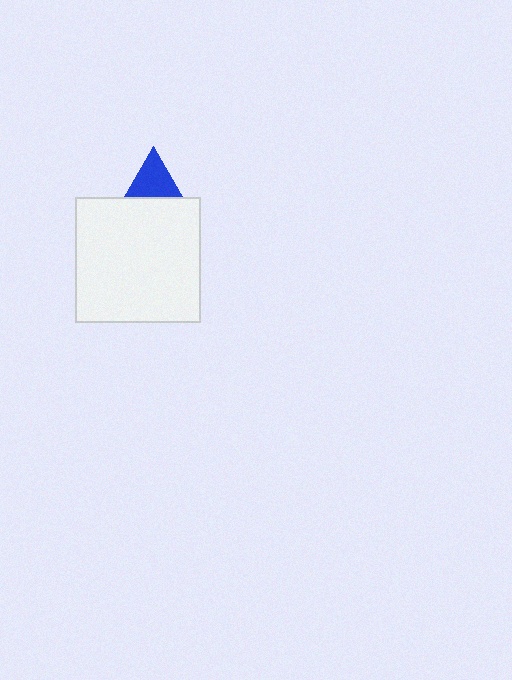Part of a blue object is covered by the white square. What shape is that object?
It is a triangle.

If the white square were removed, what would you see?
You would see the complete blue triangle.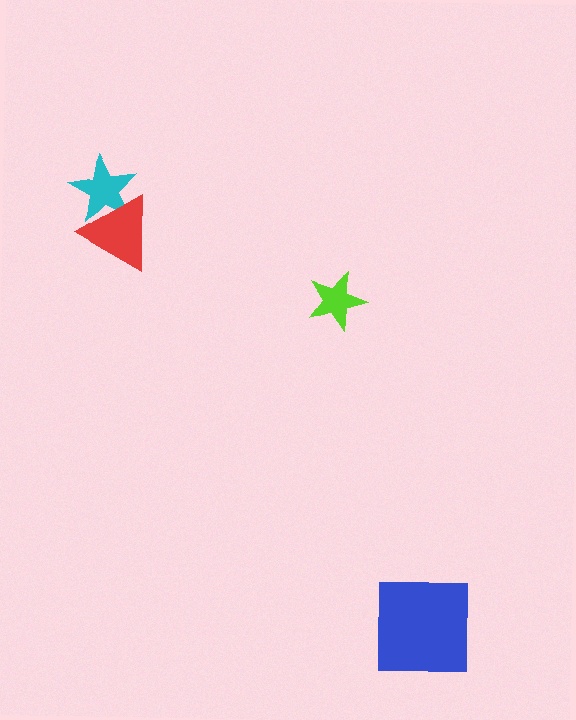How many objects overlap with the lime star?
0 objects overlap with the lime star.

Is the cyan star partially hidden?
Yes, it is partially covered by another shape.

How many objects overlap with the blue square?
0 objects overlap with the blue square.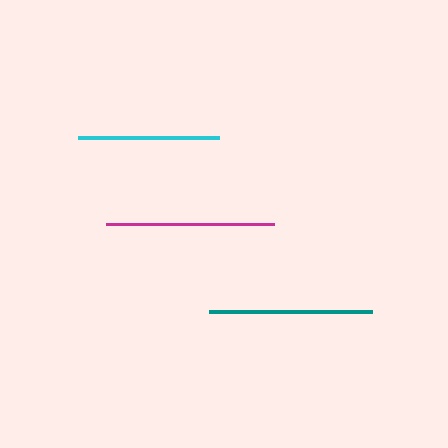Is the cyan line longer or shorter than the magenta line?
The magenta line is longer than the cyan line.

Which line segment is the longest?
The magenta line is the longest at approximately 168 pixels.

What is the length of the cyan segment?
The cyan segment is approximately 141 pixels long.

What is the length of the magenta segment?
The magenta segment is approximately 168 pixels long.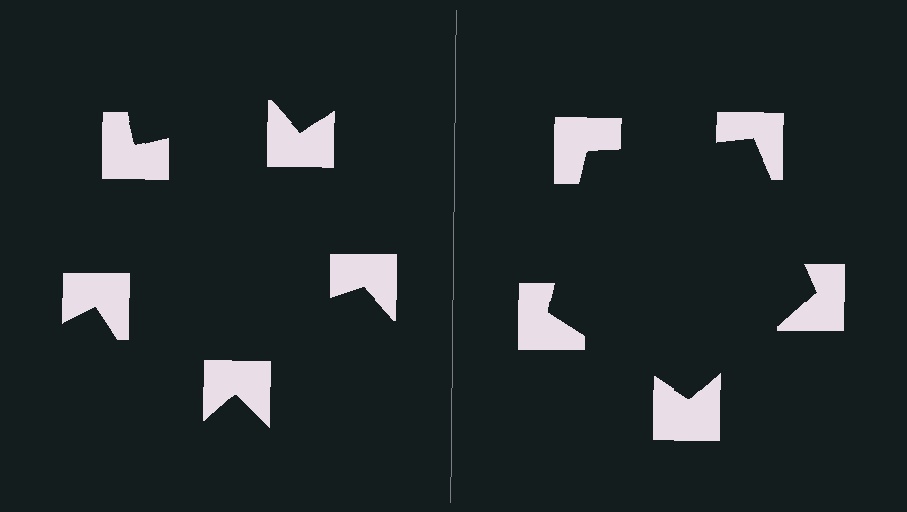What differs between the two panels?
The notched squares are positioned identically on both sides; only the wedge orientations differ. On the right they align to a pentagon; on the left they are misaligned.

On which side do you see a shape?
An illusory pentagon appears on the right side. On the left side the wedge cuts are rotated, so no coherent shape forms.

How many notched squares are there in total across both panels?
10 — 5 on each side.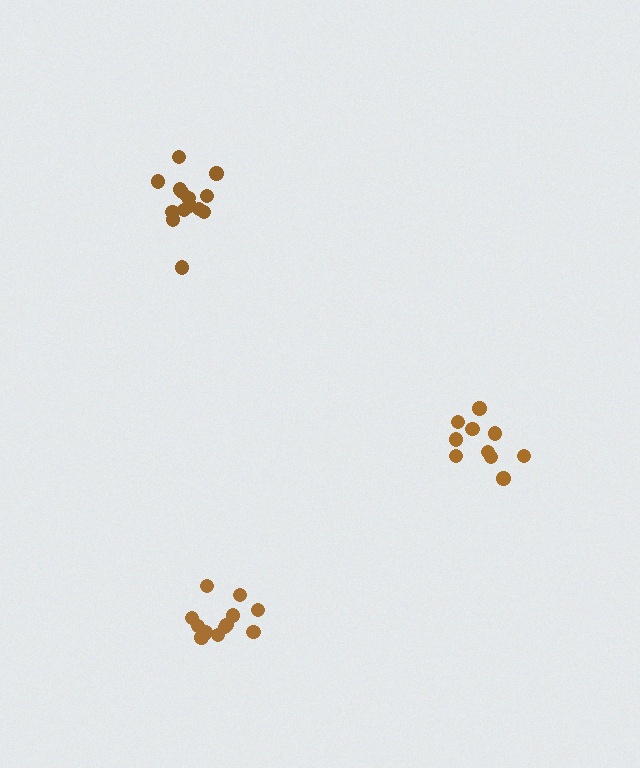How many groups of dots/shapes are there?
There are 3 groups.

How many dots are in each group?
Group 1: 14 dots, Group 2: 10 dots, Group 3: 12 dots (36 total).